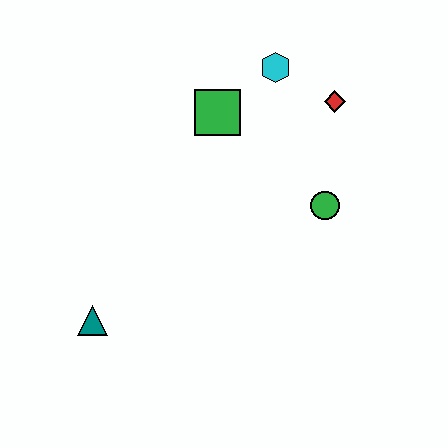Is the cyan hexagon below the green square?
No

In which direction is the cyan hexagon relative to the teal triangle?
The cyan hexagon is above the teal triangle.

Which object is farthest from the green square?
The teal triangle is farthest from the green square.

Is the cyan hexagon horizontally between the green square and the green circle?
Yes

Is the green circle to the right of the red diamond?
No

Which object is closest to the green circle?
The red diamond is closest to the green circle.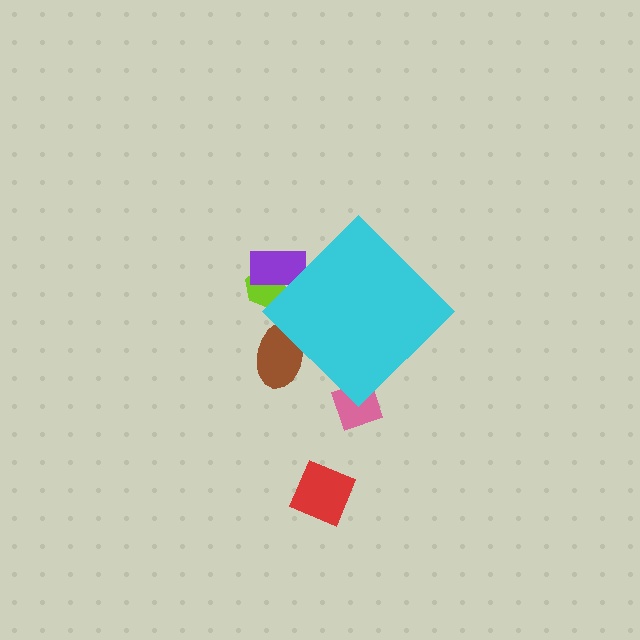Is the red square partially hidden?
No, the red square is fully visible.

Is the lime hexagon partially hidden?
Yes, the lime hexagon is partially hidden behind the cyan diamond.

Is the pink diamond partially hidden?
Yes, the pink diamond is partially hidden behind the cyan diamond.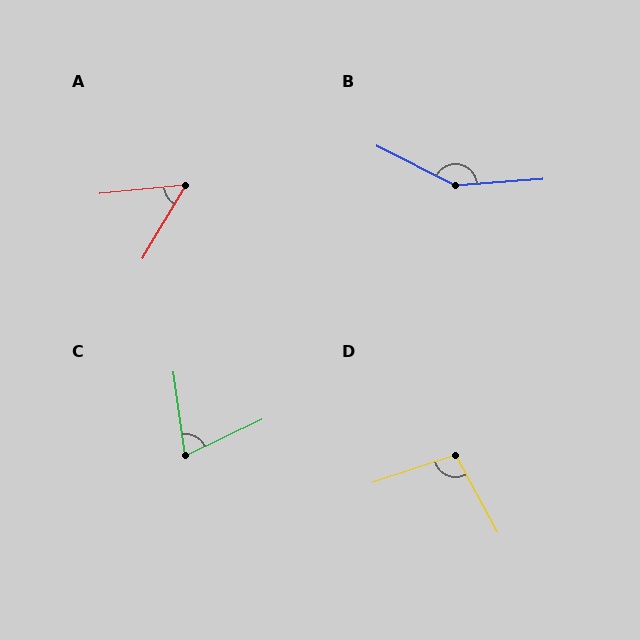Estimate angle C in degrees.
Approximately 72 degrees.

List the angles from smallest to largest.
A (53°), C (72°), D (100°), B (149°).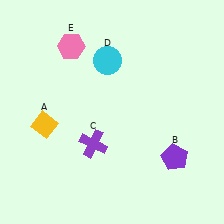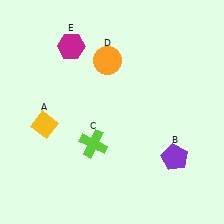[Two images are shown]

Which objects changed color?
C changed from purple to lime. D changed from cyan to orange. E changed from pink to magenta.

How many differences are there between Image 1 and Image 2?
There are 3 differences between the two images.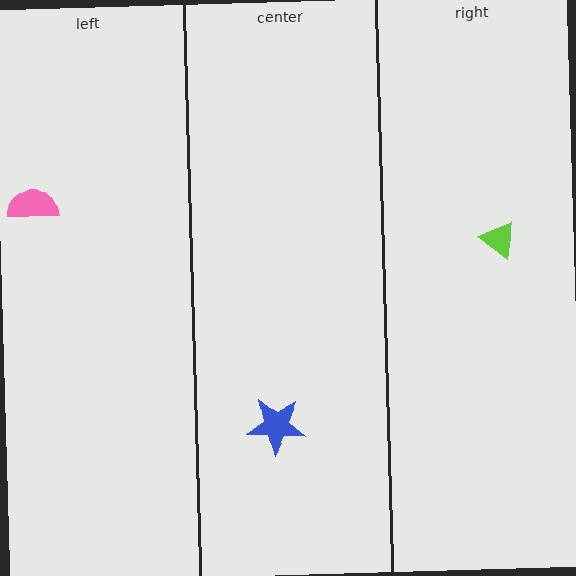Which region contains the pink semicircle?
The left region.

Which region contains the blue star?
The center region.